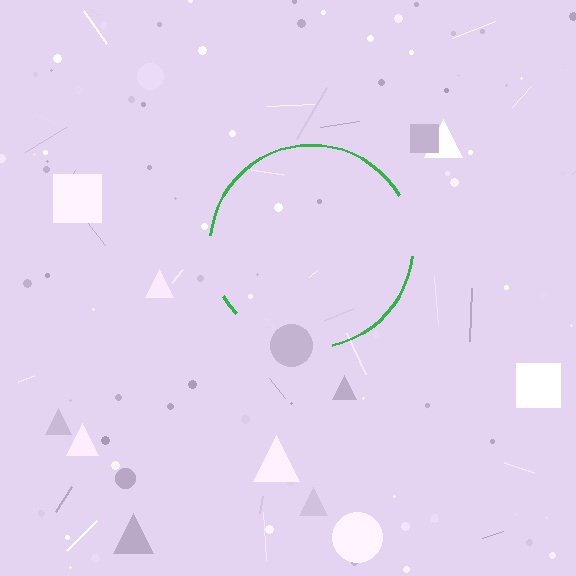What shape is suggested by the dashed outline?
The dashed outline suggests a circle.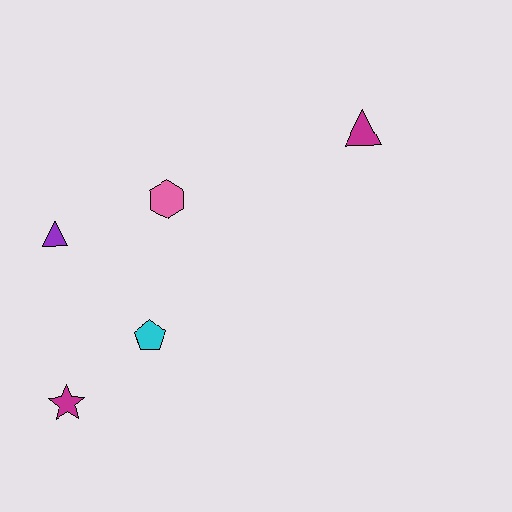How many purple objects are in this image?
There is 1 purple object.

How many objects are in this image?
There are 5 objects.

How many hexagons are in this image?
There is 1 hexagon.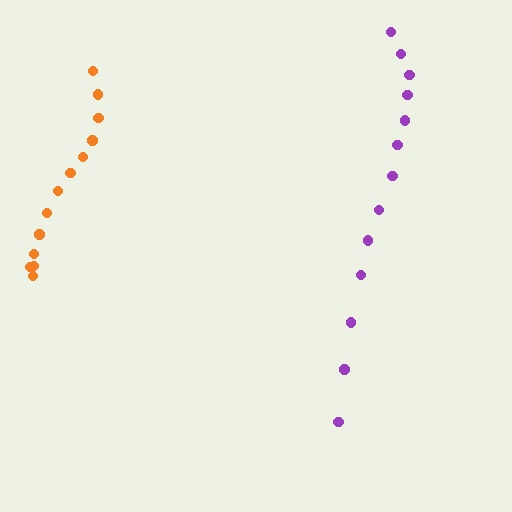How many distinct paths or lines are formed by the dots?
There are 2 distinct paths.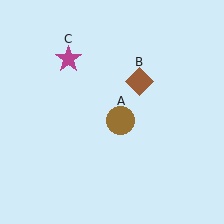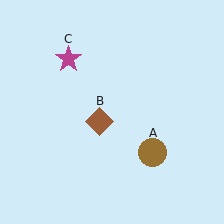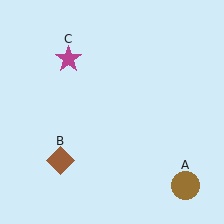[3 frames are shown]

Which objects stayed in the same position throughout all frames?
Magenta star (object C) remained stationary.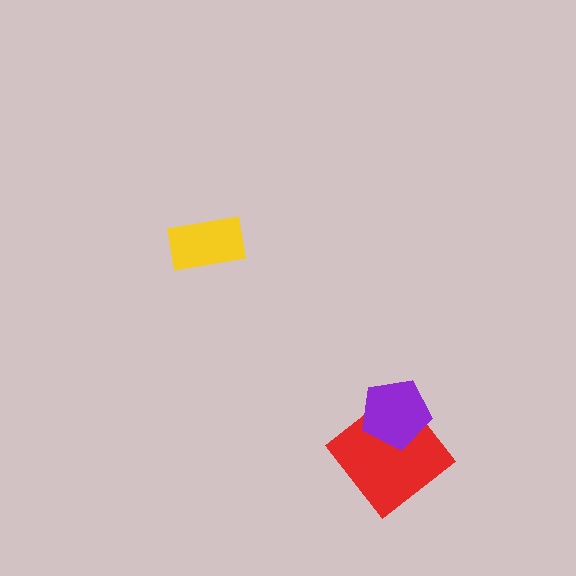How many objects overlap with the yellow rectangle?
0 objects overlap with the yellow rectangle.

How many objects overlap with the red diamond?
1 object overlaps with the red diamond.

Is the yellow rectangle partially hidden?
No, no other shape covers it.